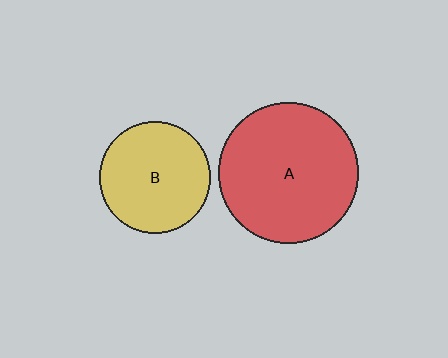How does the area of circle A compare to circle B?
Approximately 1.6 times.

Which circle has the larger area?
Circle A (red).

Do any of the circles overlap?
No, none of the circles overlap.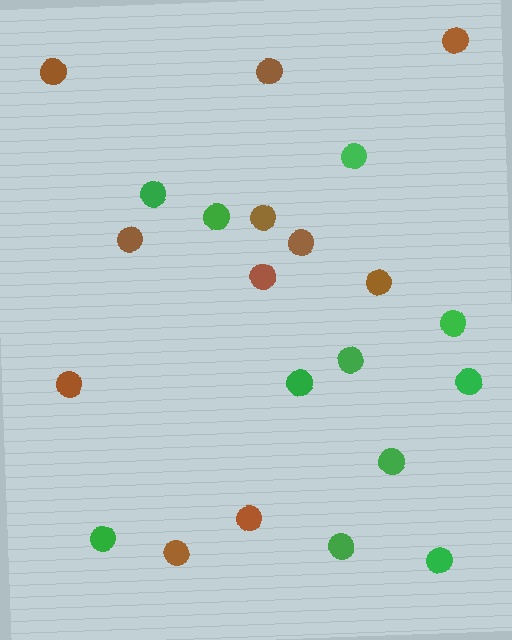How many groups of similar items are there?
There are 2 groups: one group of green circles (11) and one group of brown circles (11).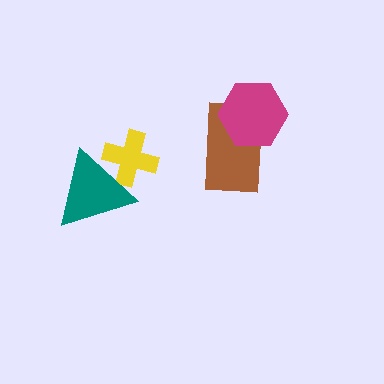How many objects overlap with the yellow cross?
1 object overlaps with the yellow cross.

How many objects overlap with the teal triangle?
1 object overlaps with the teal triangle.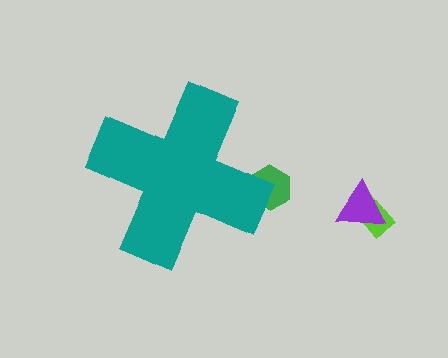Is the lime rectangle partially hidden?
No, the lime rectangle is fully visible.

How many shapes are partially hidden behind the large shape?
1 shape is partially hidden.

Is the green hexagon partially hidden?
Yes, the green hexagon is partially hidden behind the teal cross.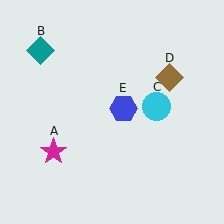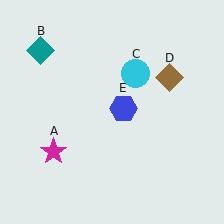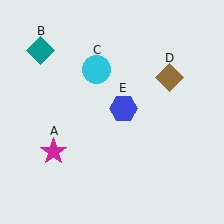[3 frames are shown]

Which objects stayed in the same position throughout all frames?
Magenta star (object A) and teal diamond (object B) and brown diamond (object D) and blue hexagon (object E) remained stationary.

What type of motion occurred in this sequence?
The cyan circle (object C) rotated counterclockwise around the center of the scene.